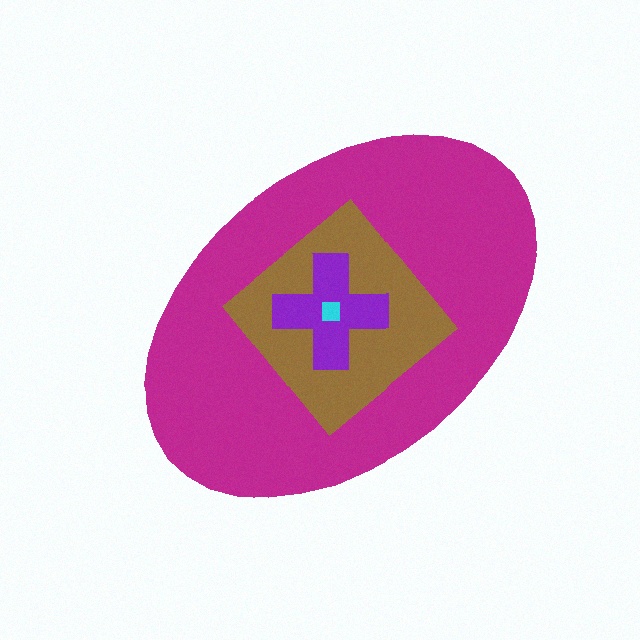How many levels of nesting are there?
4.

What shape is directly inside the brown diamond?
The purple cross.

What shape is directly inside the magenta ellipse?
The brown diamond.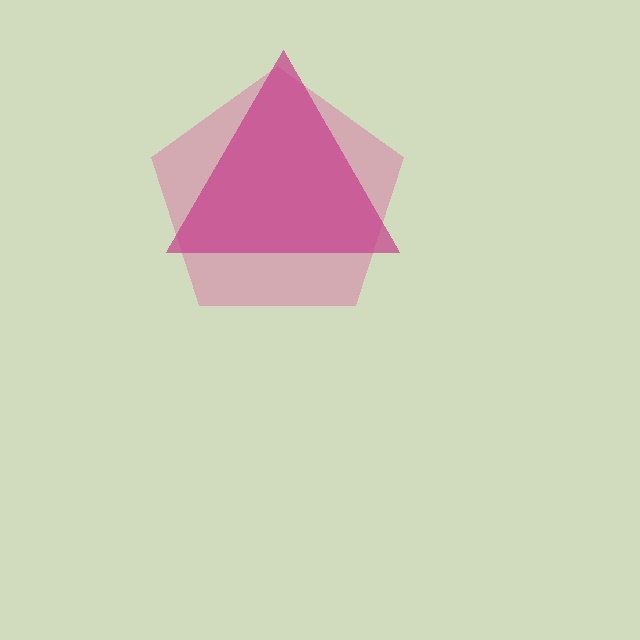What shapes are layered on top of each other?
The layered shapes are: a pink pentagon, a magenta triangle.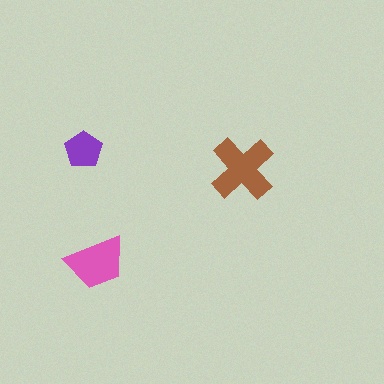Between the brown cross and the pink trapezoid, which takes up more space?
The brown cross.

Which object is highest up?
The purple pentagon is topmost.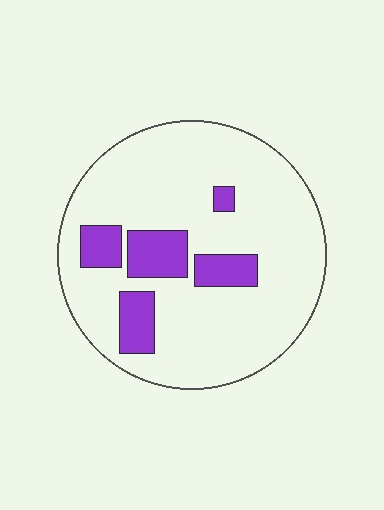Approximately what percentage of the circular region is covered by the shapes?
Approximately 15%.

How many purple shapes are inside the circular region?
5.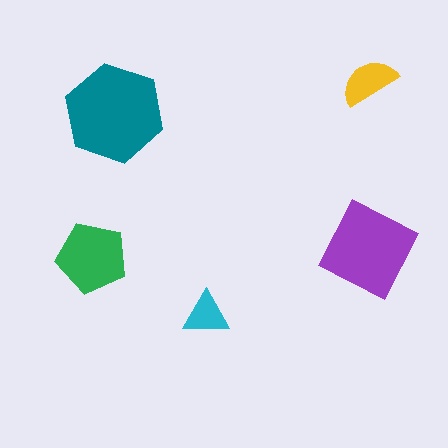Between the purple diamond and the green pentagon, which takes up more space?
The purple diamond.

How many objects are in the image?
There are 5 objects in the image.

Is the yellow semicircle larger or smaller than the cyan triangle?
Larger.